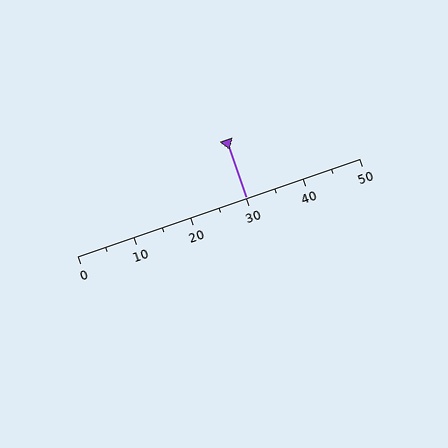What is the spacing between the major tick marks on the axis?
The major ticks are spaced 10 apart.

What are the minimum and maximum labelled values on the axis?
The axis runs from 0 to 50.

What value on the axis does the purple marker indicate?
The marker indicates approximately 30.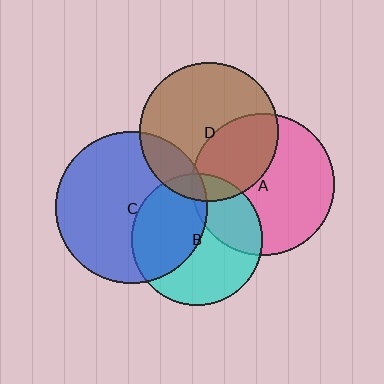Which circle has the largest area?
Circle C (blue).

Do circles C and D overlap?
Yes.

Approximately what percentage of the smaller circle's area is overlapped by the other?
Approximately 15%.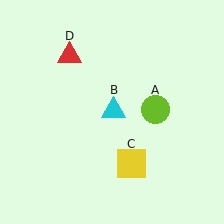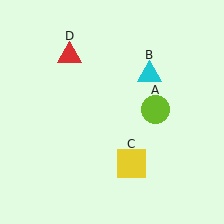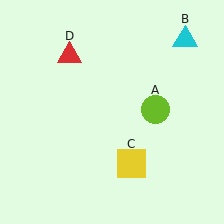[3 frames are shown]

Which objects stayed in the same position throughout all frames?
Lime circle (object A) and yellow square (object C) and red triangle (object D) remained stationary.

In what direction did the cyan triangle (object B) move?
The cyan triangle (object B) moved up and to the right.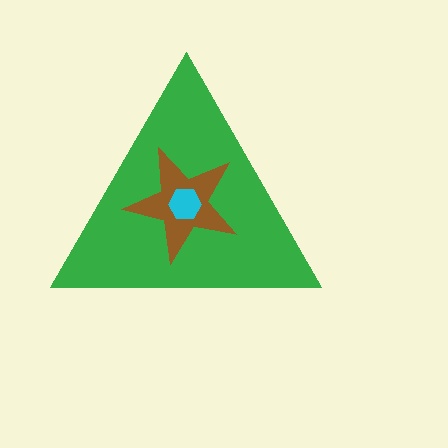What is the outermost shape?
The green triangle.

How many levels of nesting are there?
3.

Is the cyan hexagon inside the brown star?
Yes.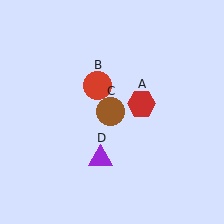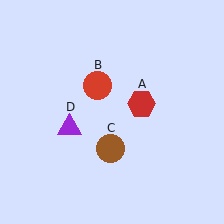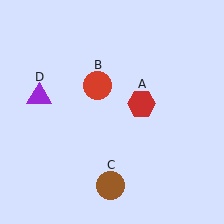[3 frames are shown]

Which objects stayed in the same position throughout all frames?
Red hexagon (object A) and red circle (object B) remained stationary.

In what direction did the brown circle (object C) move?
The brown circle (object C) moved down.